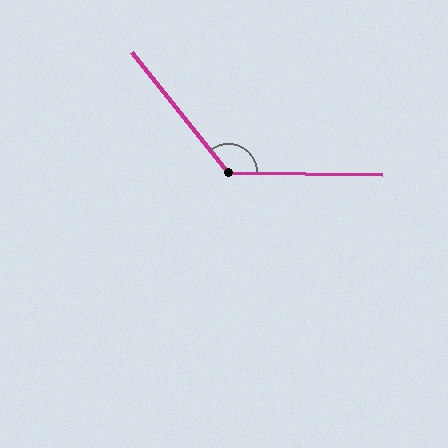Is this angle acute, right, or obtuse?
It is obtuse.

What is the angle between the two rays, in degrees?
Approximately 129 degrees.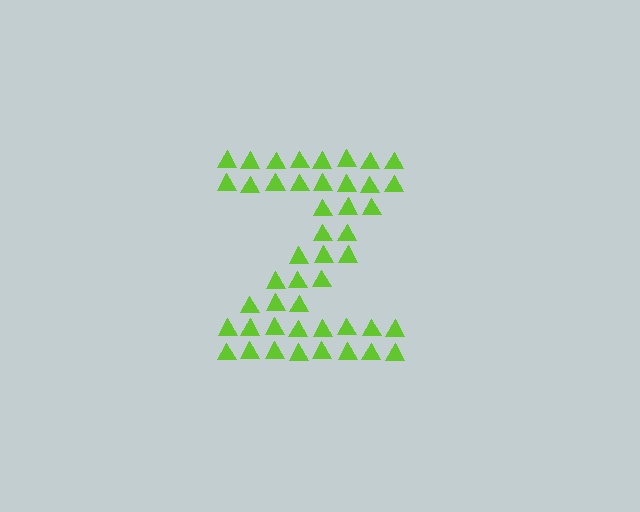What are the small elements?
The small elements are triangles.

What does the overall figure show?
The overall figure shows the letter Z.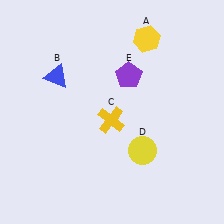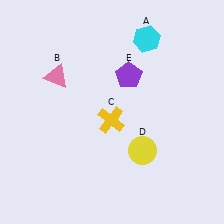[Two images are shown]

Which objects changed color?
A changed from yellow to cyan. B changed from blue to pink.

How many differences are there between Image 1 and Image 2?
There are 2 differences between the two images.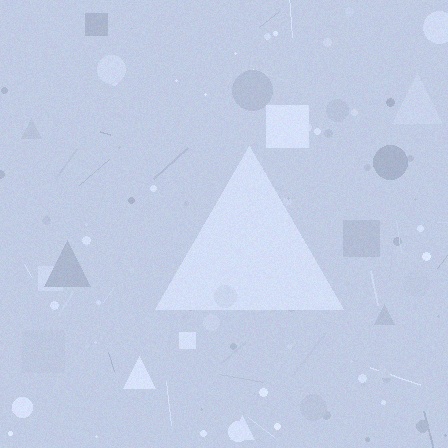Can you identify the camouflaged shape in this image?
The camouflaged shape is a triangle.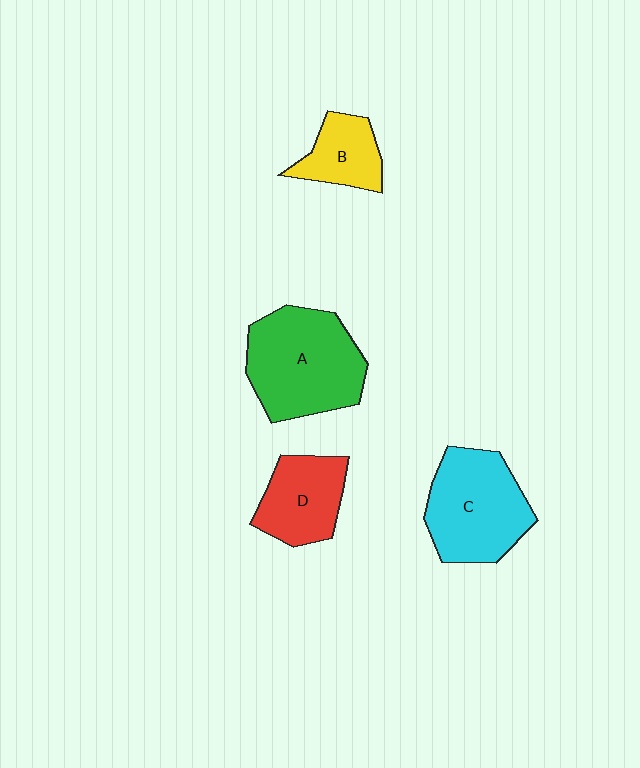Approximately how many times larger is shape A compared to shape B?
Approximately 2.2 times.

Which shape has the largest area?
Shape A (green).